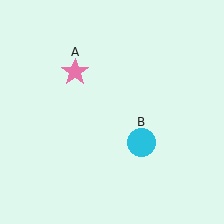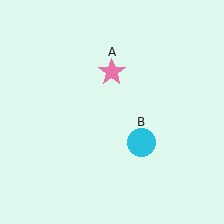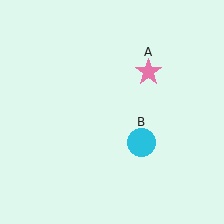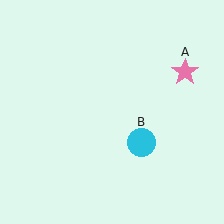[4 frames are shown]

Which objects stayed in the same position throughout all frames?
Cyan circle (object B) remained stationary.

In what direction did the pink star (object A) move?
The pink star (object A) moved right.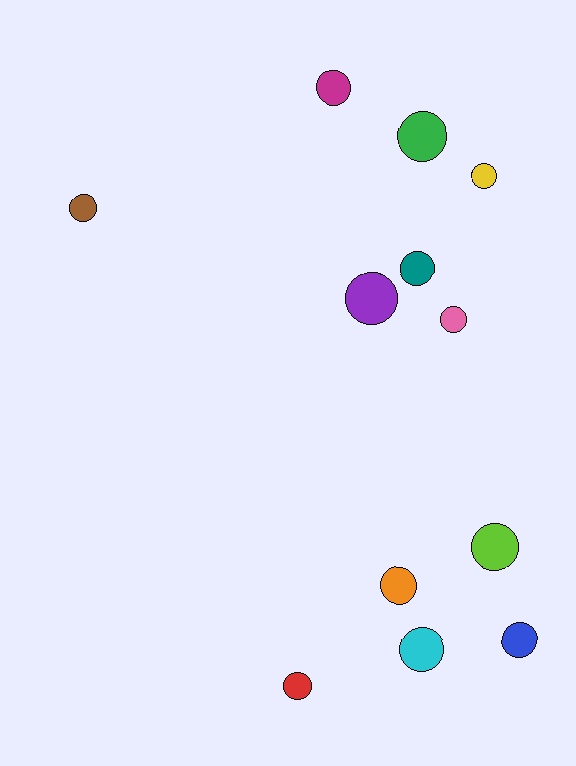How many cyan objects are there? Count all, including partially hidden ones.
There is 1 cyan object.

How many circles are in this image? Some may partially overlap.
There are 12 circles.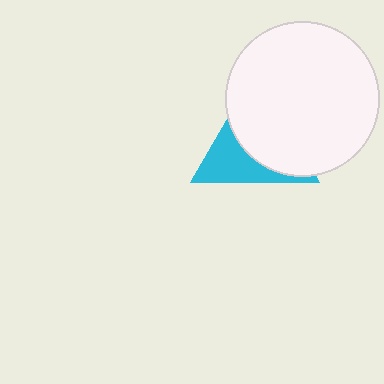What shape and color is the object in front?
The object in front is a white circle.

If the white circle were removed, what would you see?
You would see the complete cyan triangle.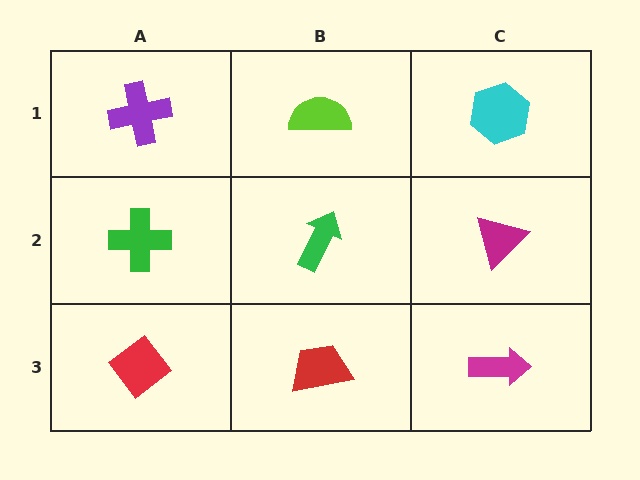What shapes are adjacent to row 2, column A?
A purple cross (row 1, column A), a red diamond (row 3, column A), a green arrow (row 2, column B).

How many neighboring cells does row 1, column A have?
2.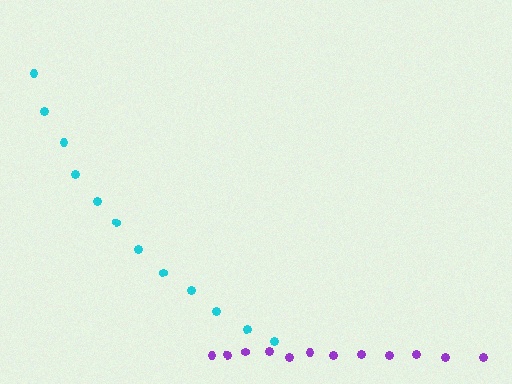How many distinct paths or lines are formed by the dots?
There are 2 distinct paths.